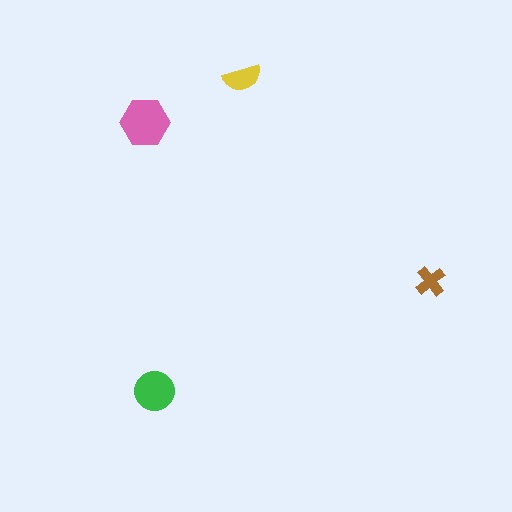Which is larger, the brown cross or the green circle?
The green circle.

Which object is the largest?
The pink hexagon.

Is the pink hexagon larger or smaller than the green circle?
Larger.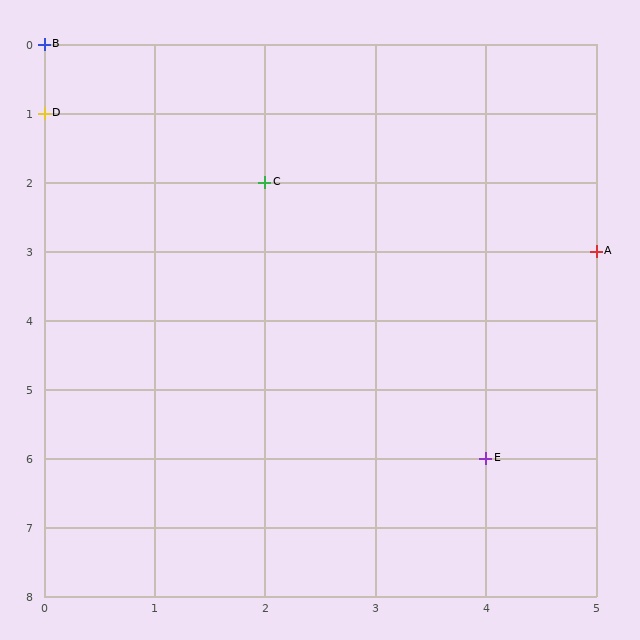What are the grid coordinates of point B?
Point B is at grid coordinates (0, 0).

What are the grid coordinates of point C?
Point C is at grid coordinates (2, 2).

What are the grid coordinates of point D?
Point D is at grid coordinates (0, 1).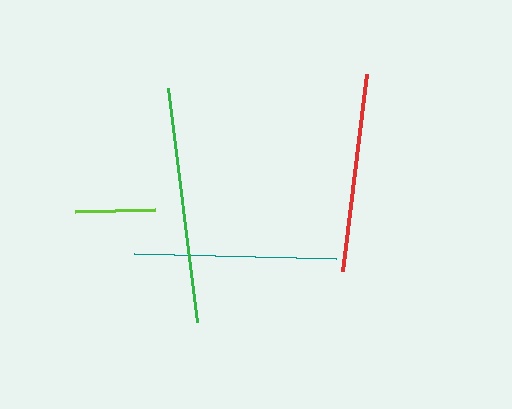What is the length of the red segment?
The red segment is approximately 198 pixels long.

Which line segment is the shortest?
The lime line is the shortest at approximately 80 pixels.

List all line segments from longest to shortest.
From longest to shortest: green, teal, red, lime.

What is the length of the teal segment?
The teal segment is approximately 202 pixels long.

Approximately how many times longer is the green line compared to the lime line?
The green line is approximately 2.9 times the length of the lime line.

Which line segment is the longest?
The green line is the longest at approximately 236 pixels.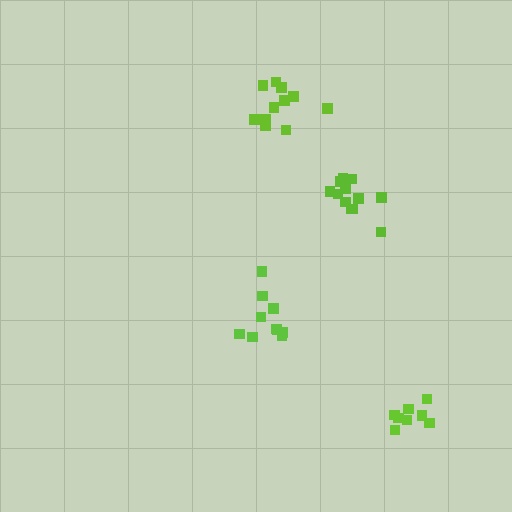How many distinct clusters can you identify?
There are 4 distinct clusters.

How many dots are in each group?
Group 1: 8 dots, Group 2: 10 dots, Group 3: 11 dots, Group 4: 12 dots (41 total).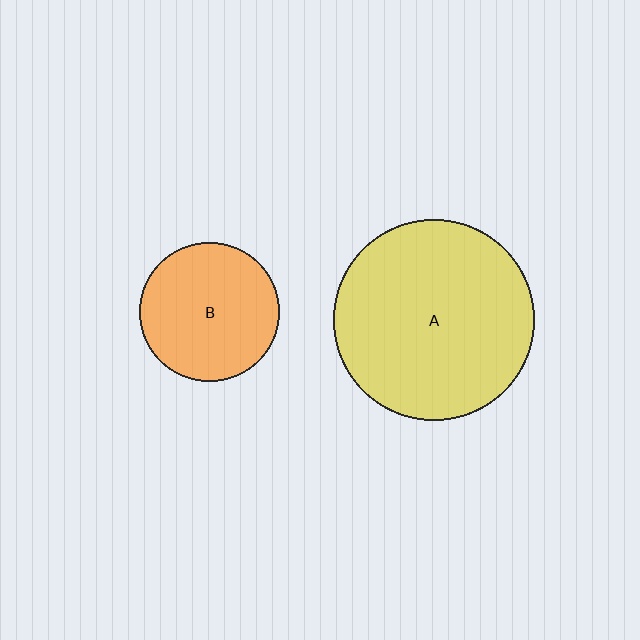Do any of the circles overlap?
No, none of the circles overlap.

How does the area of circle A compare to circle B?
Approximately 2.1 times.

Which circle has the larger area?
Circle A (yellow).